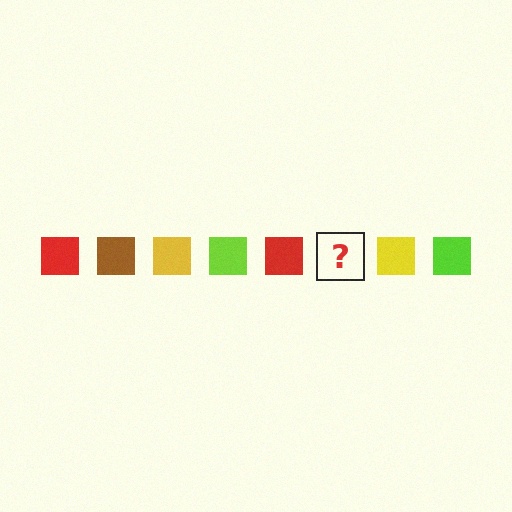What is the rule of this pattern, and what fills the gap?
The rule is that the pattern cycles through red, brown, yellow, lime squares. The gap should be filled with a brown square.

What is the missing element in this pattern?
The missing element is a brown square.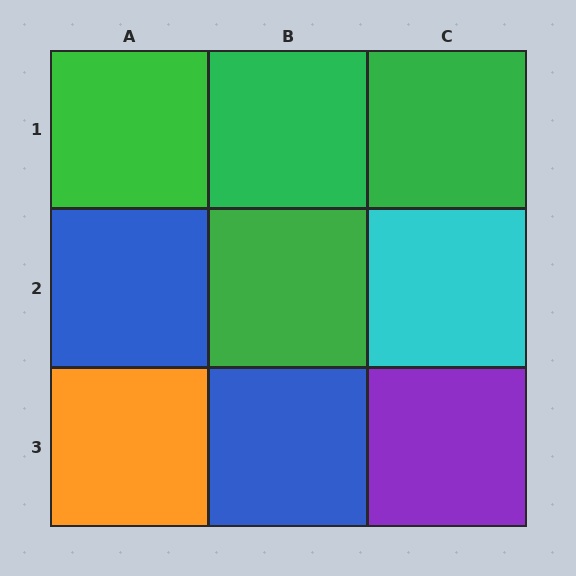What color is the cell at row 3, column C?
Purple.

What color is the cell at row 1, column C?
Green.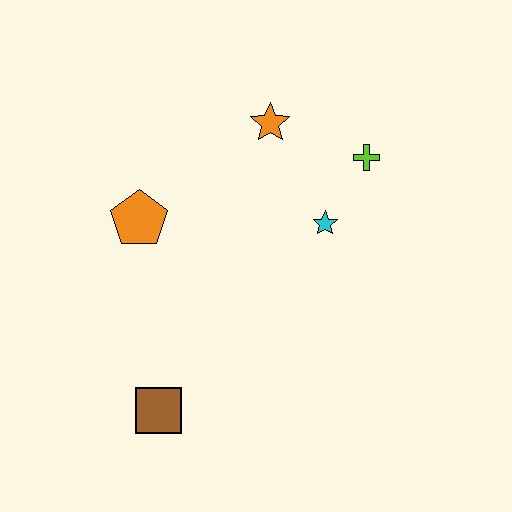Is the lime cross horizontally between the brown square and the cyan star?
No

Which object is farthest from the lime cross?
The brown square is farthest from the lime cross.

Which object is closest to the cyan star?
The lime cross is closest to the cyan star.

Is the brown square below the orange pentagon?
Yes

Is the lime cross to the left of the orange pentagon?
No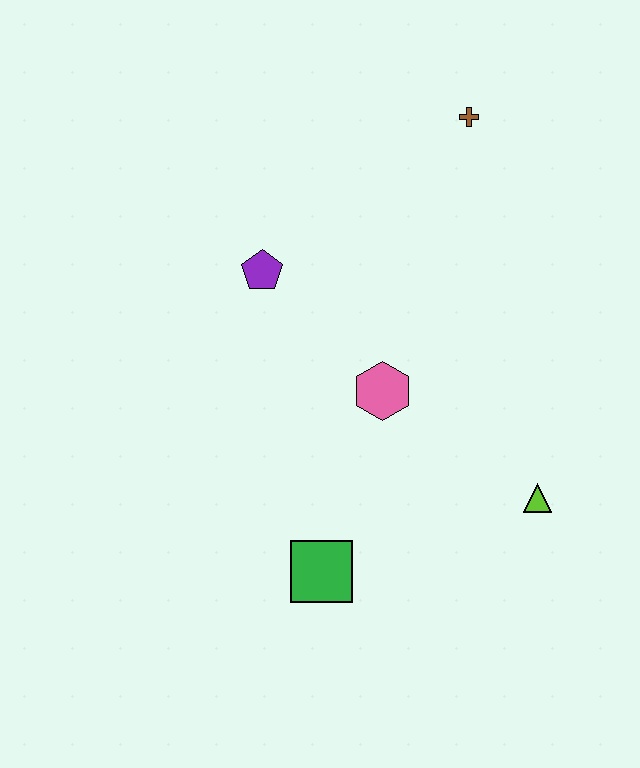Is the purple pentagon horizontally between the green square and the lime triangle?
No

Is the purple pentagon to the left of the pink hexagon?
Yes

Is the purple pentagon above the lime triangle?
Yes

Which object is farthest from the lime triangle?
The brown cross is farthest from the lime triangle.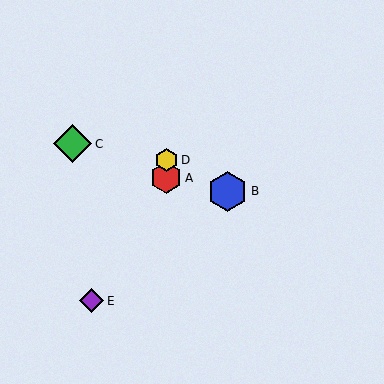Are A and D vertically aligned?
Yes, both are at x≈166.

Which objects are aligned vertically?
Objects A, D are aligned vertically.